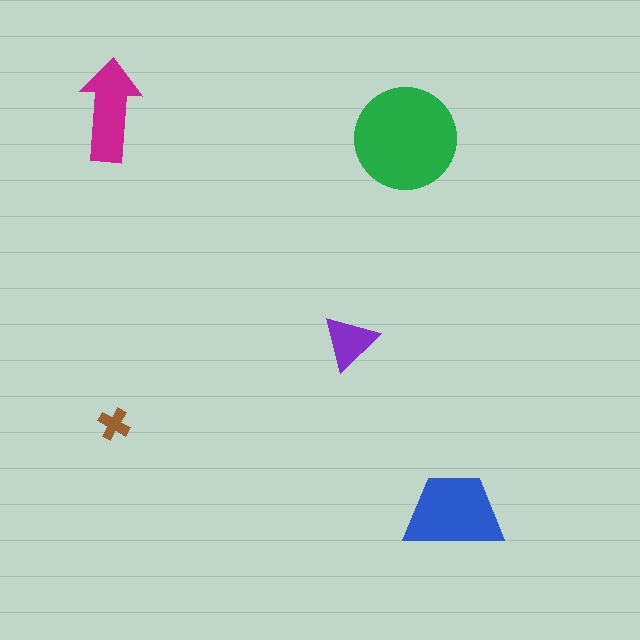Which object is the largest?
The green circle.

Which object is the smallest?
The brown cross.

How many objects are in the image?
There are 5 objects in the image.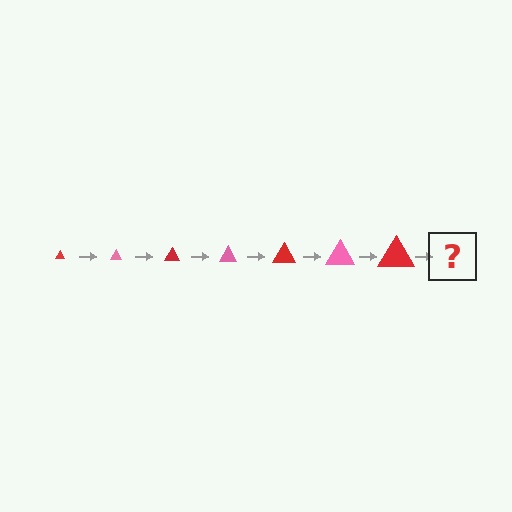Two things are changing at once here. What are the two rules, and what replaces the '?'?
The two rules are that the triangle grows larger each step and the color cycles through red and pink. The '?' should be a pink triangle, larger than the previous one.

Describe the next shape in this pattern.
It should be a pink triangle, larger than the previous one.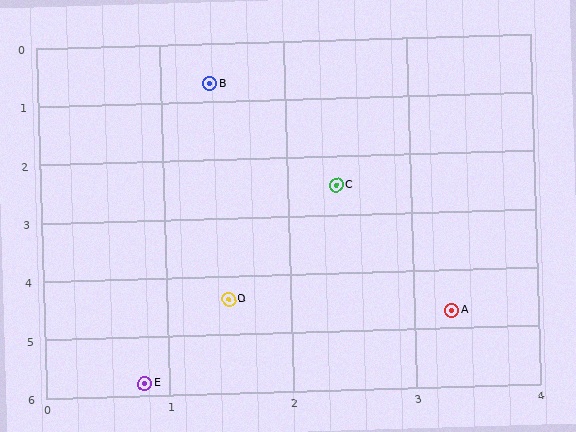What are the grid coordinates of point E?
Point E is at approximately (0.8, 5.8).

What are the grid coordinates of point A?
Point A is at approximately (3.3, 4.7).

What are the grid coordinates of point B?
Point B is at approximately (1.4, 0.7).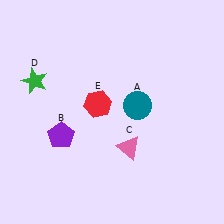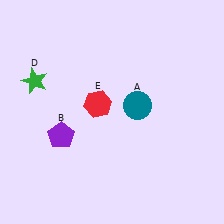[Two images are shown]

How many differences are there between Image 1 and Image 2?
There is 1 difference between the two images.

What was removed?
The pink triangle (C) was removed in Image 2.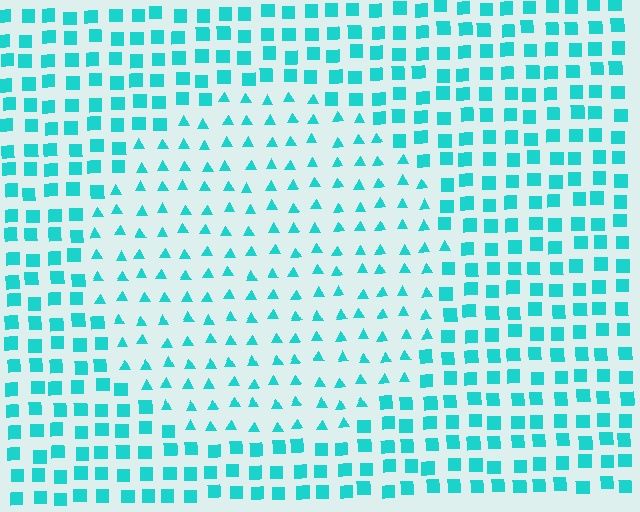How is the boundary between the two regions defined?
The boundary is defined by a change in element shape: triangles inside vs. squares outside. All elements share the same color and spacing.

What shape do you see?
I see a circle.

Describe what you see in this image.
The image is filled with small cyan elements arranged in a uniform grid. A circle-shaped region contains triangles, while the surrounding area contains squares. The boundary is defined purely by the change in element shape.